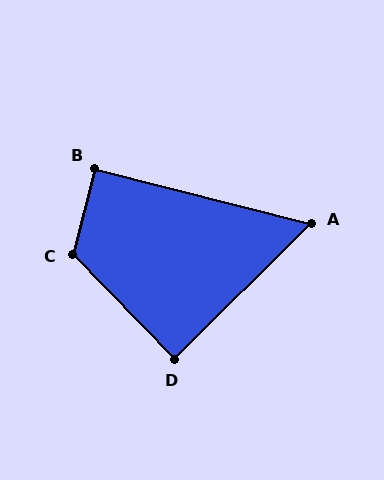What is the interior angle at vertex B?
Approximately 91 degrees (approximately right).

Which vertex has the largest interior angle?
C, at approximately 121 degrees.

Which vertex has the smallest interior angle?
A, at approximately 59 degrees.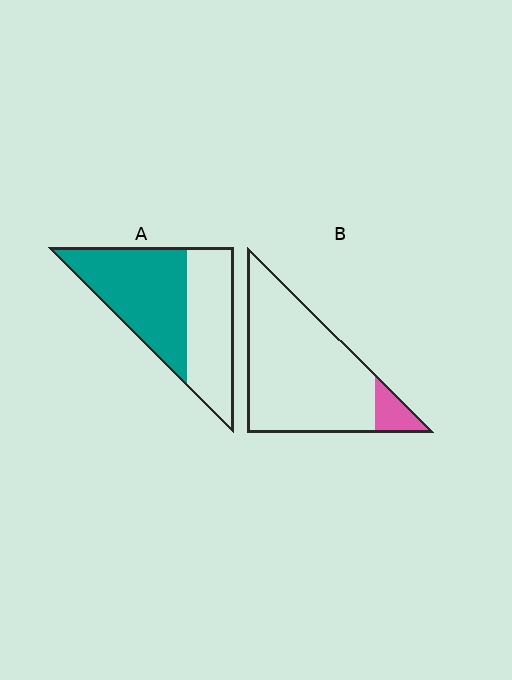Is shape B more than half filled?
No.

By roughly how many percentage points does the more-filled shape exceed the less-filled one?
By roughly 45 percentage points (A over B).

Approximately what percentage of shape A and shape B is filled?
A is approximately 55% and B is approximately 10%.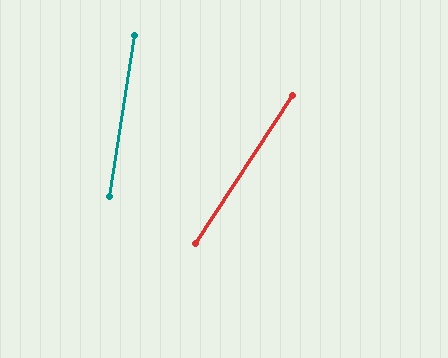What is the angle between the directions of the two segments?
Approximately 24 degrees.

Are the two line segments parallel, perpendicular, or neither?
Neither parallel nor perpendicular — they differ by about 24°.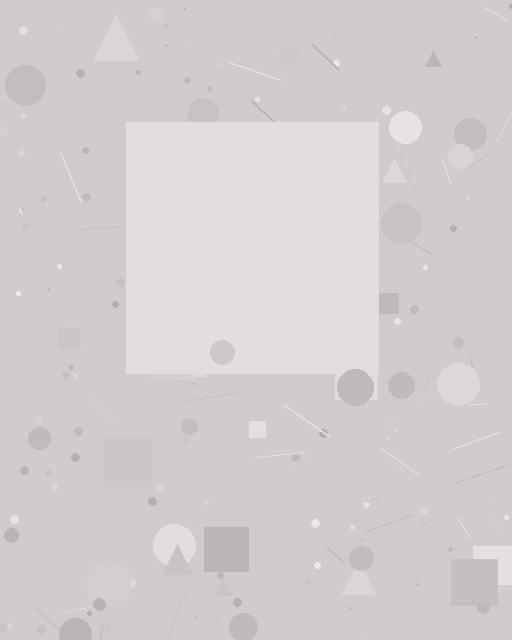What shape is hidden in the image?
A square is hidden in the image.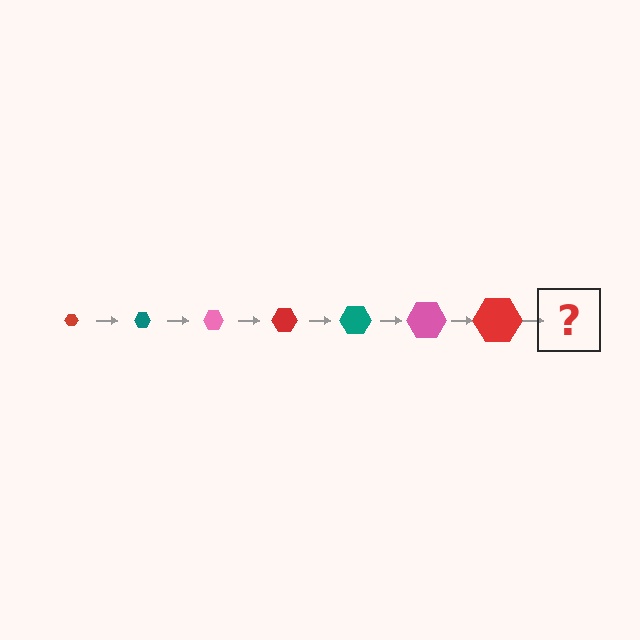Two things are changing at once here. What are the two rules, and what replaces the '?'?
The two rules are that the hexagon grows larger each step and the color cycles through red, teal, and pink. The '?' should be a teal hexagon, larger than the previous one.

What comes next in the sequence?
The next element should be a teal hexagon, larger than the previous one.